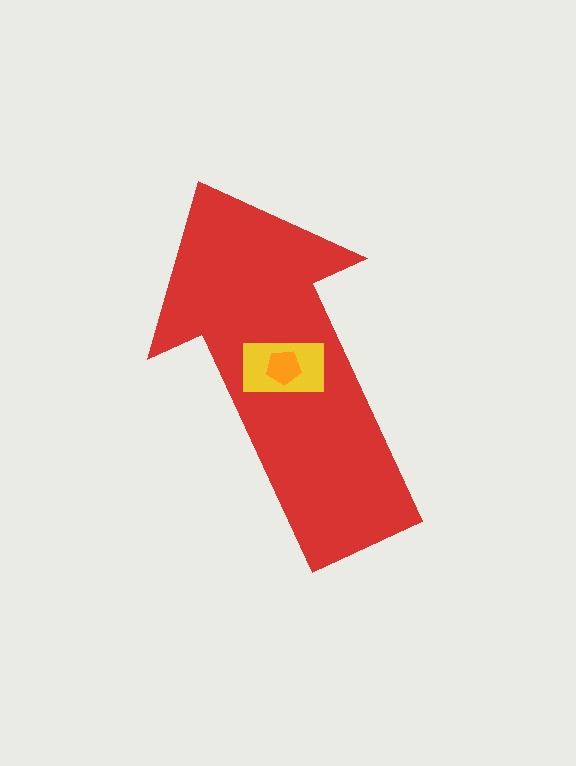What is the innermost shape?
The orange pentagon.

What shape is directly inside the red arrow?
The yellow rectangle.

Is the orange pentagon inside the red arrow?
Yes.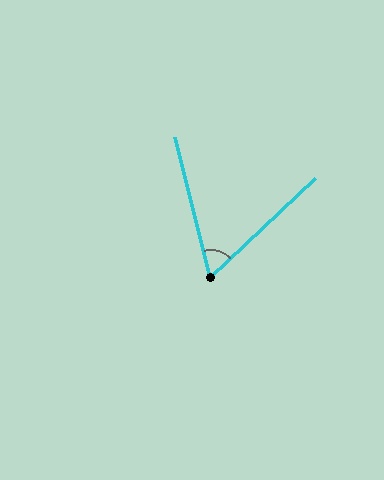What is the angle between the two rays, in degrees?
Approximately 61 degrees.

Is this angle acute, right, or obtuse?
It is acute.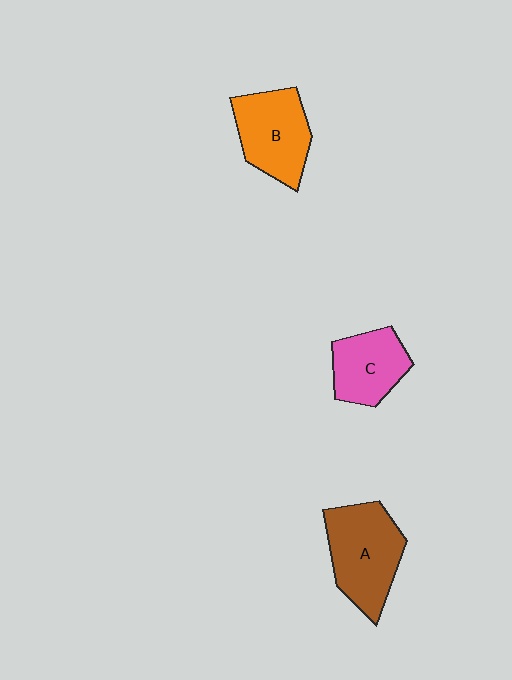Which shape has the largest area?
Shape A (brown).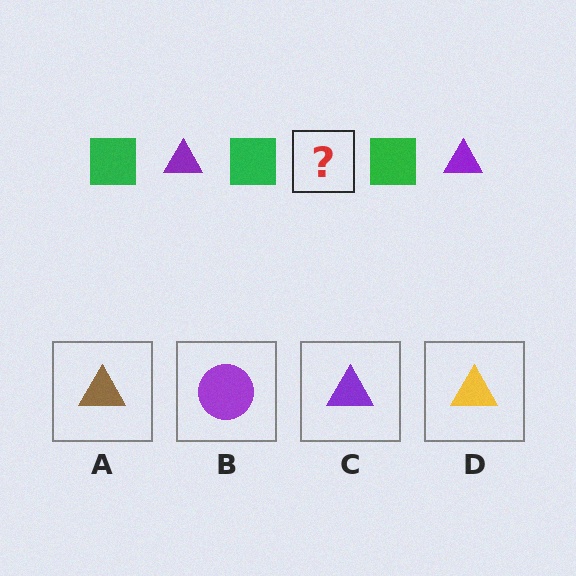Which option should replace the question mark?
Option C.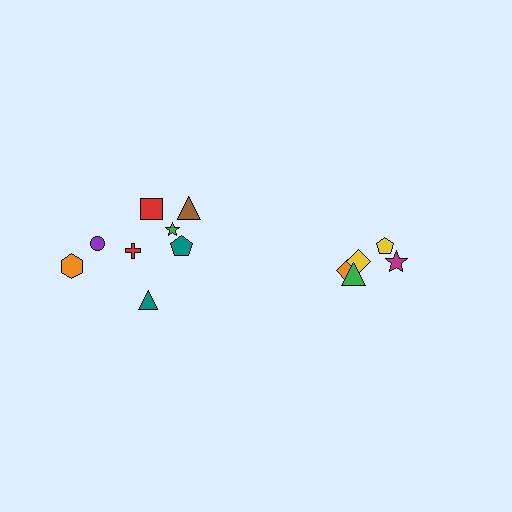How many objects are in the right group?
There are 5 objects.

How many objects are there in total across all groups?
There are 13 objects.